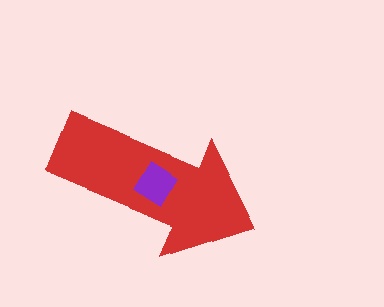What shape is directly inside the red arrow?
The purple diamond.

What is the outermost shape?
The red arrow.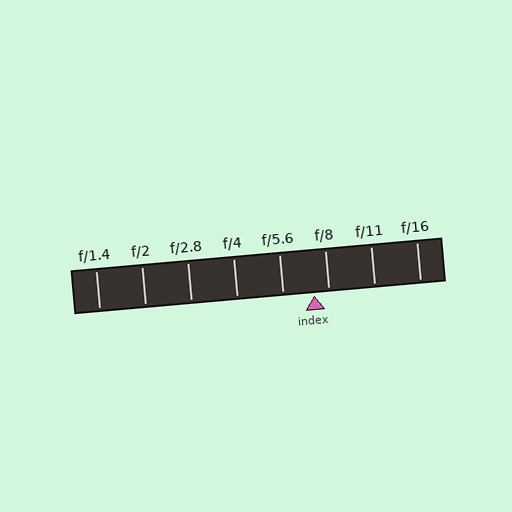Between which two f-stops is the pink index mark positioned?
The index mark is between f/5.6 and f/8.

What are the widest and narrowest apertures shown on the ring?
The widest aperture shown is f/1.4 and the narrowest is f/16.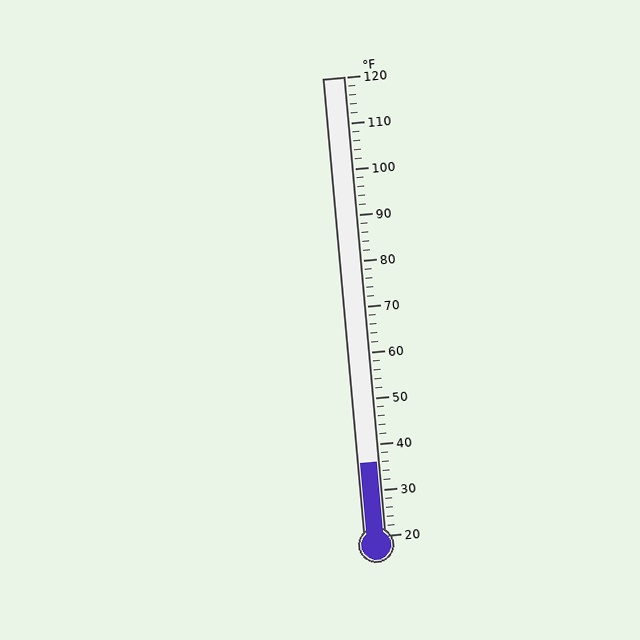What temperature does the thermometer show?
The thermometer shows approximately 36°F.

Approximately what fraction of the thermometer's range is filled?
The thermometer is filled to approximately 15% of its range.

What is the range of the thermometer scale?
The thermometer scale ranges from 20°F to 120°F.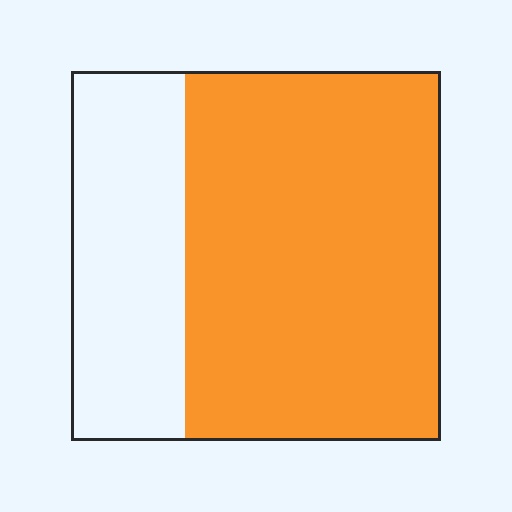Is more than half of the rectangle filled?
Yes.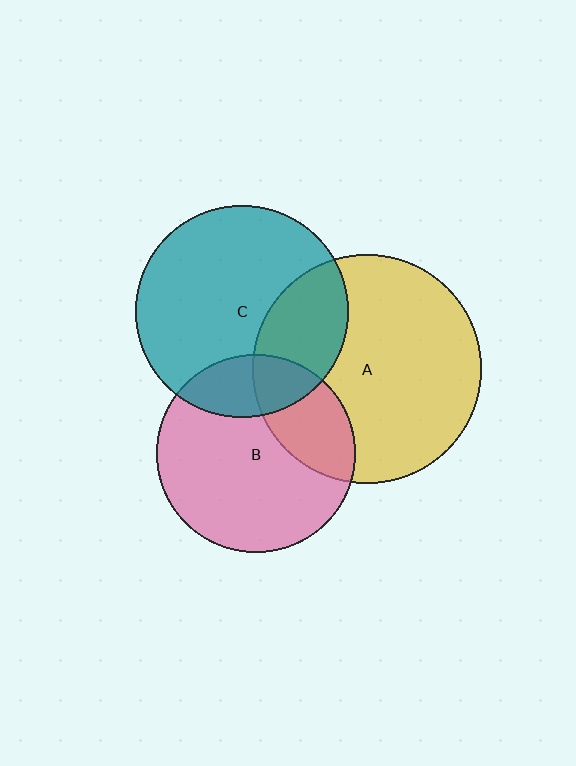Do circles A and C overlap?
Yes.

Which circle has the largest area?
Circle A (yellow).